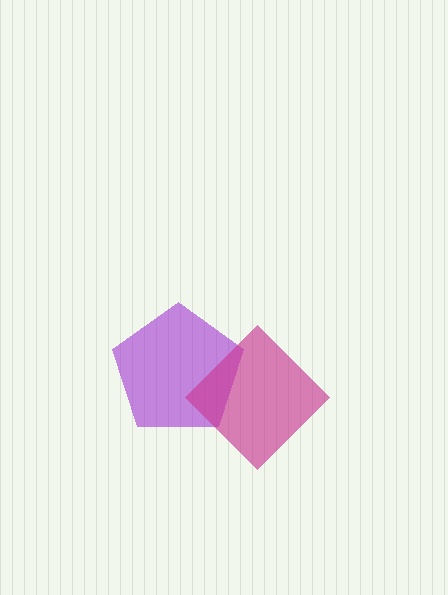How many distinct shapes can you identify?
There are 2 distinct shapes: a purple pentagon, a magenta diamond.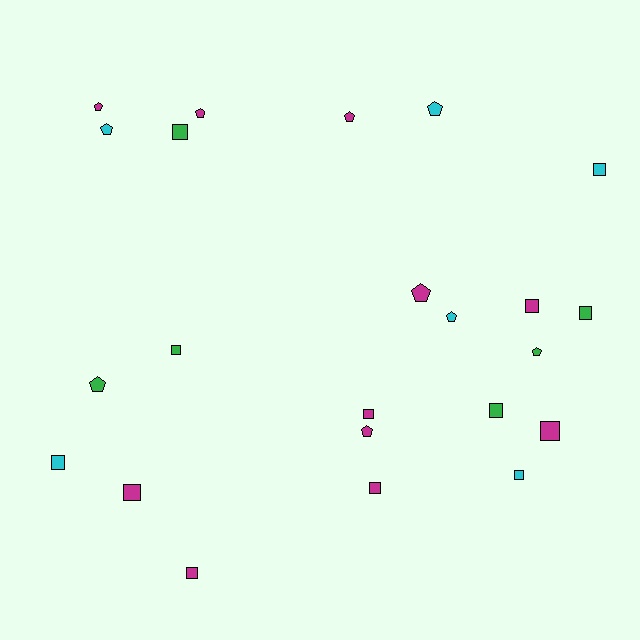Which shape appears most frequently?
Square, with 13 objects.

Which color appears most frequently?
Magenta, with 11 objects.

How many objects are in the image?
There are 23 objects.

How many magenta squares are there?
There are 6 magenta squares.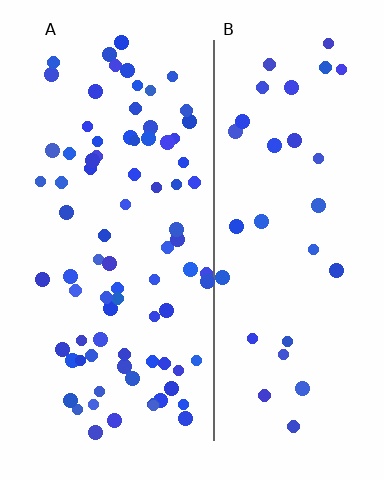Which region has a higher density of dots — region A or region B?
A (the left).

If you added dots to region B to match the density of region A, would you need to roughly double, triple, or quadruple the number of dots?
Approximately triple.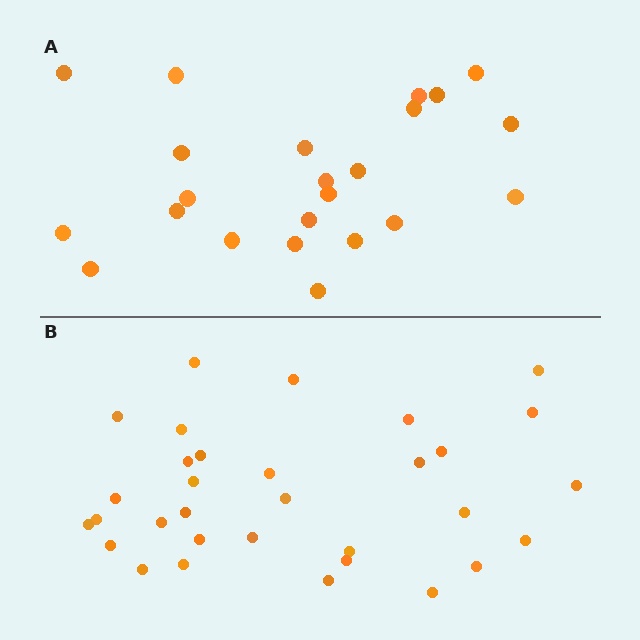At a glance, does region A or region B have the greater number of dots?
Region B (the bottom region) has more dots.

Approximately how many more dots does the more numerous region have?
Region B has roughly 8 or so more dots than region A.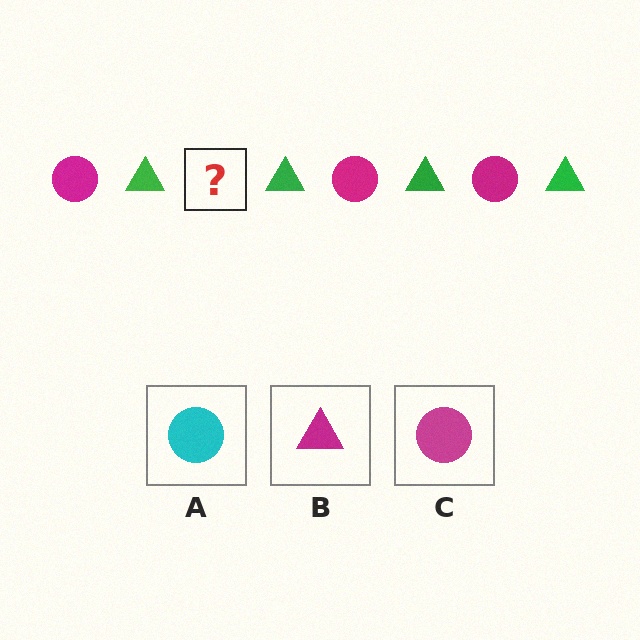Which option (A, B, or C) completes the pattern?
C.